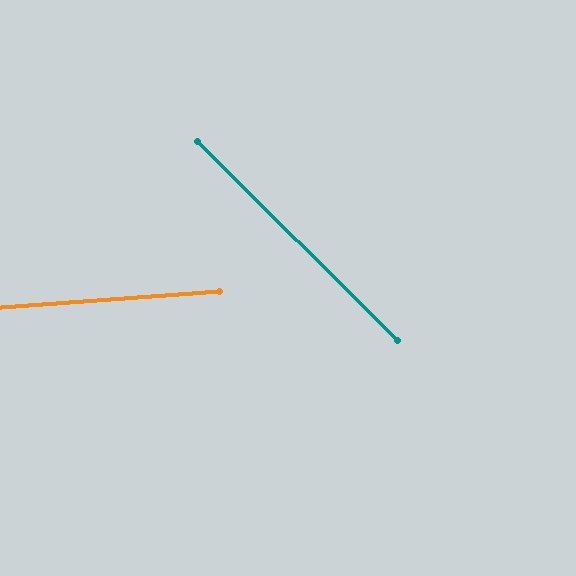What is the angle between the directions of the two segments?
Approximately 49 degrees.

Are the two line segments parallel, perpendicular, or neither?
Neither parallel nor perpendicular — they differ by about 49°.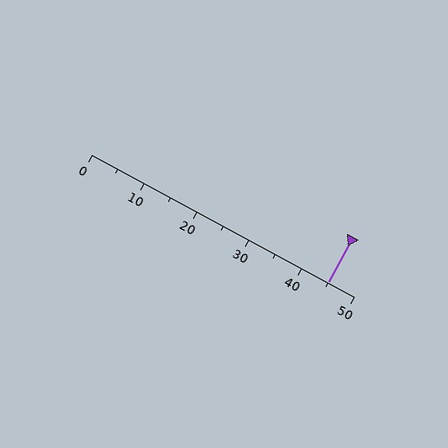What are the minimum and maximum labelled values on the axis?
The axis runs from 0 to 50.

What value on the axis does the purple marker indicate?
The marker indicates approximately 45.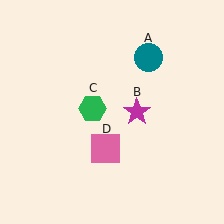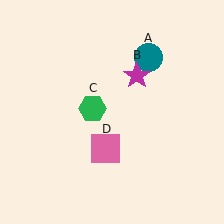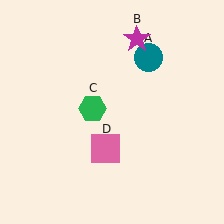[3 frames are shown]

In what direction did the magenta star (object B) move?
The magenta star (object B) moved up.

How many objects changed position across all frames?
1 object changed position: magenta star (object B).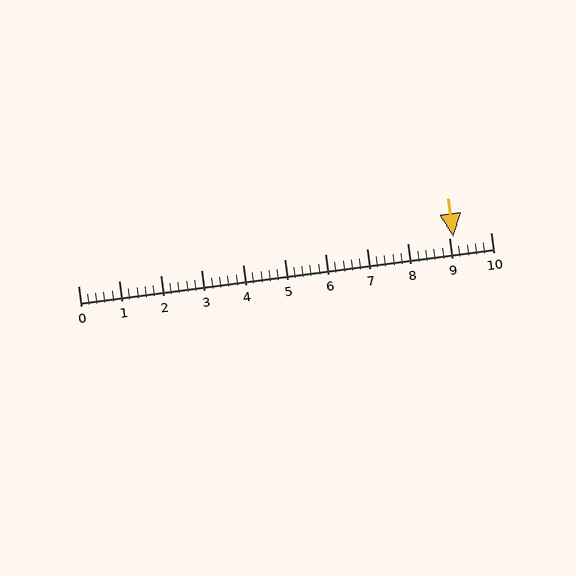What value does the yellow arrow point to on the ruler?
The yellow arrow points to approximately 9.1.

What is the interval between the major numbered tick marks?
The major tick marks are spaced 1 units apart.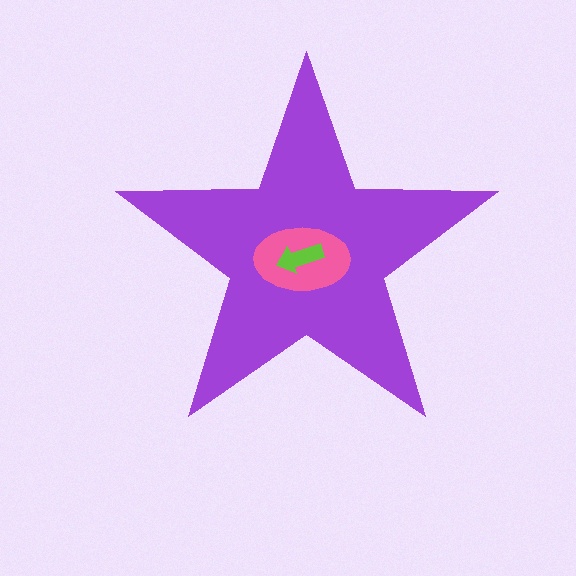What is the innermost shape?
The lime arrow.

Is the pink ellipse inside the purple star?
Yes.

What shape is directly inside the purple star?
The pink ellipse.